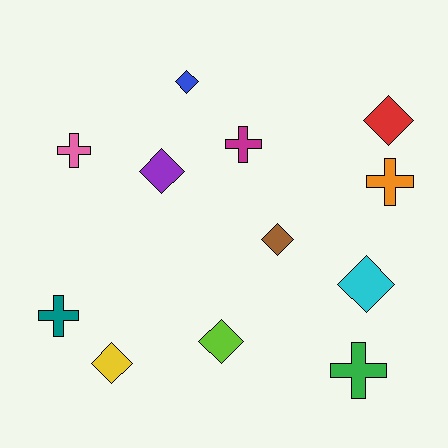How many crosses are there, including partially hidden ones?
There are 5 crosses.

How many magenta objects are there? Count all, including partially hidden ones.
There is 1 magenta object.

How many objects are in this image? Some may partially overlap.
There are 12 objects.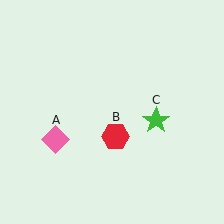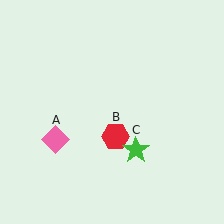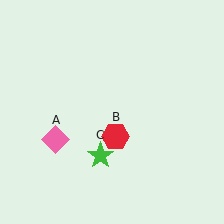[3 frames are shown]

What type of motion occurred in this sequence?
The green star (object C) rotated clockwise around the center of the scene.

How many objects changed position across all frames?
1 object changed position: green star (object C).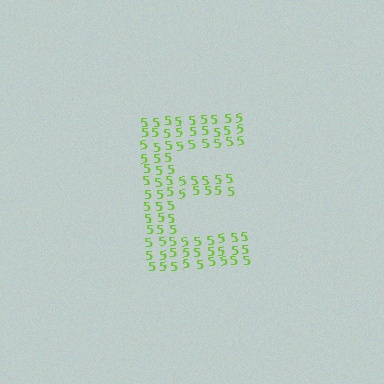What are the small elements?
The small elements are digit 5's.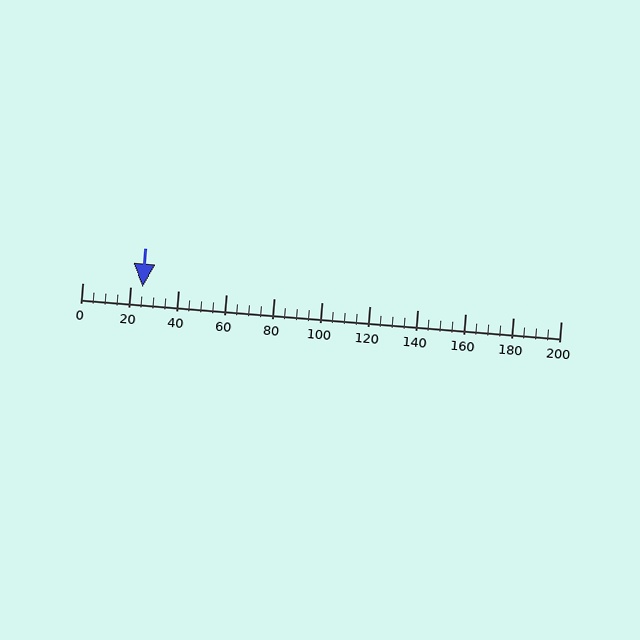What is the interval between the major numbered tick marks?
The major tick marks are spaced 20 units apart.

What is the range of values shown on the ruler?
The ruler shows values from 0 to 200.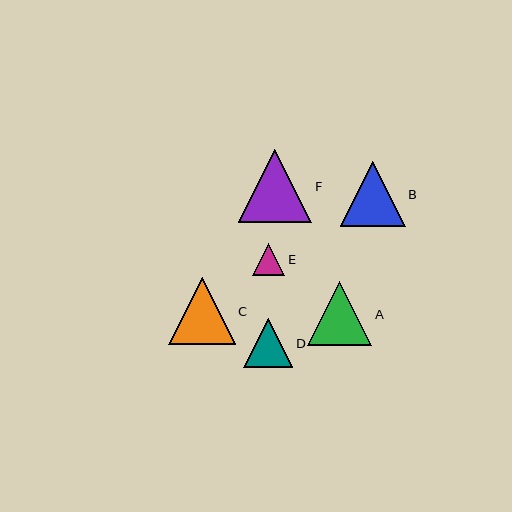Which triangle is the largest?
Triangle F is the largest with a size of approximately 73 pixels.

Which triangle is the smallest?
Triangle E is the smallest with a size of approximately 32 pixels.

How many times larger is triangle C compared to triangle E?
Triangle C is approximately 2.1 times the size of triangle E.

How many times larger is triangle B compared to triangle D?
Triangle B is approximately 1.3 times the size of triangle D.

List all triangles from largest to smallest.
From largest to smallest: F, C, B, A, D, E.